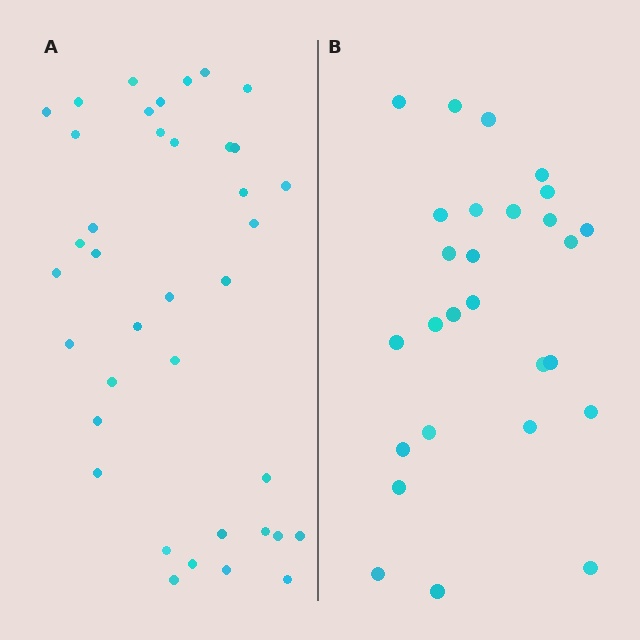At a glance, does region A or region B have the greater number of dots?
Region A (the left region) has more dots.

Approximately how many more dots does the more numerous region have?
Region A has roughly 12 or so more dots than region B.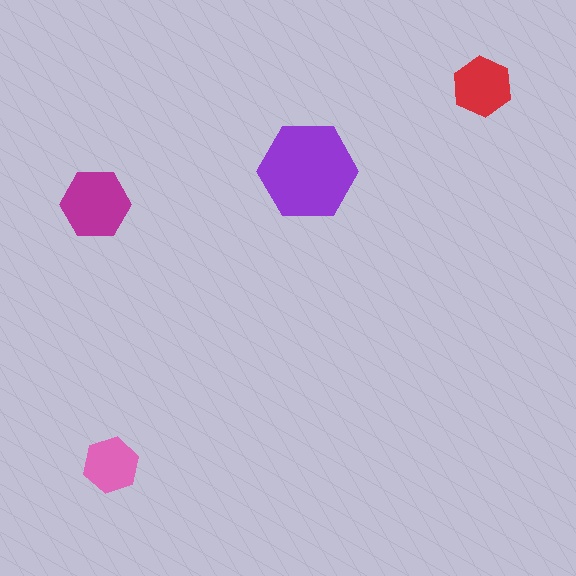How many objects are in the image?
There are 4 objects in the image.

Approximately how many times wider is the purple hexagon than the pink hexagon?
About 2 times wider.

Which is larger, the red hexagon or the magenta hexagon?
The magenta one.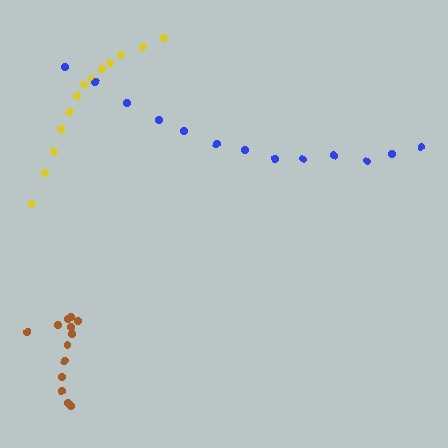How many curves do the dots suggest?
There are 3 distinct paths.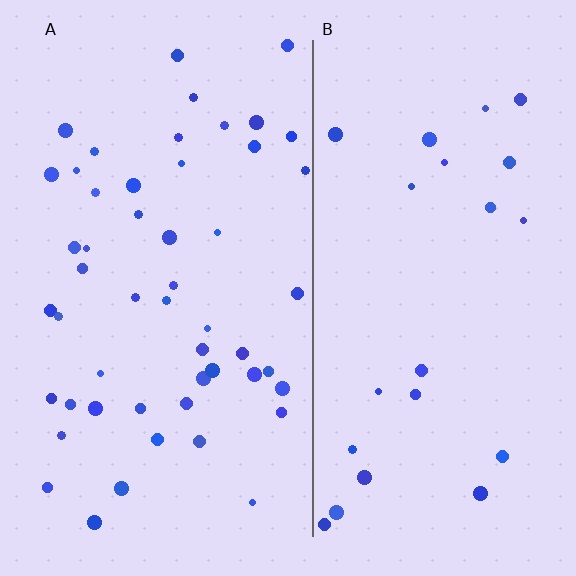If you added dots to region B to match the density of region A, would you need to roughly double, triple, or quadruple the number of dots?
Approximately double.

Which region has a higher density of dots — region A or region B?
A (the left).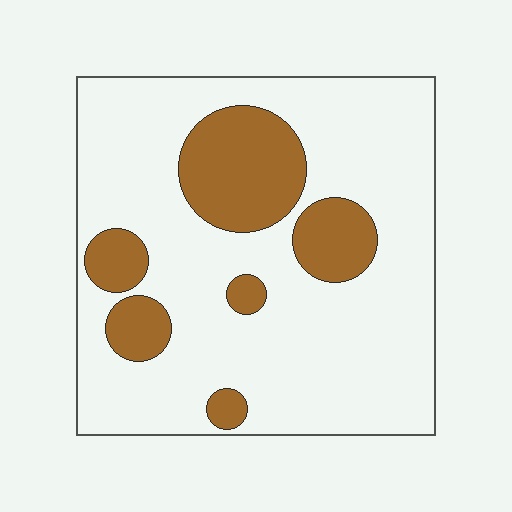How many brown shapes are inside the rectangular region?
6.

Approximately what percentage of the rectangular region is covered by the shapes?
Approximately 20%.